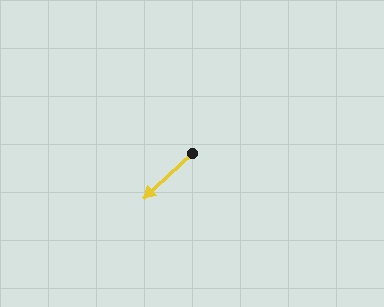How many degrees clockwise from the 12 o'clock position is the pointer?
Approximately 227 degrees.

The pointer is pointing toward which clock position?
Roughly 8 o'clock.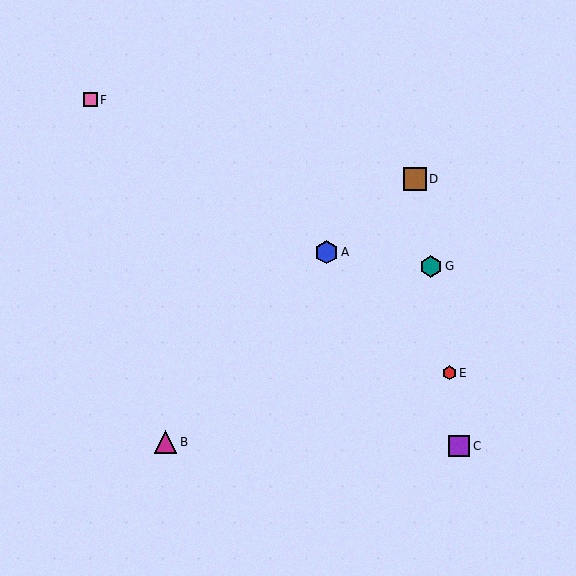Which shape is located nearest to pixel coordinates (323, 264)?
The blue hexagon (labeled A) at (327, 252) is nearest to that location.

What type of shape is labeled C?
Shape C is a purple square.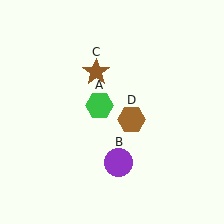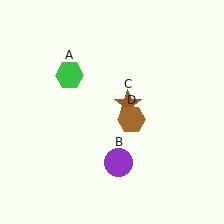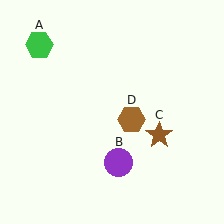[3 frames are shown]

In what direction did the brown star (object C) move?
The brown star (object C) moved down and to the right.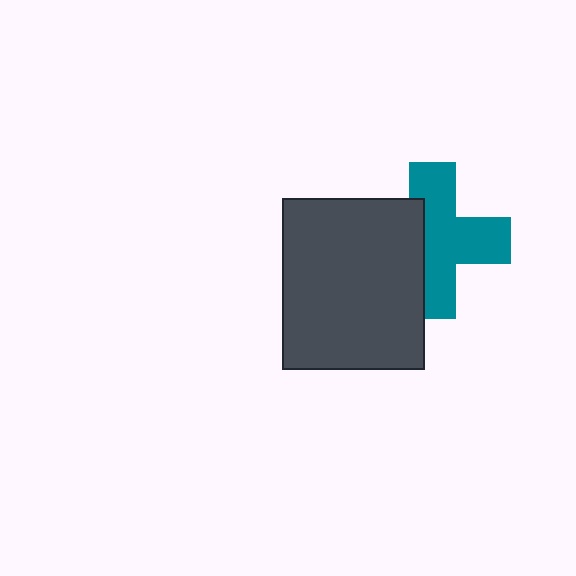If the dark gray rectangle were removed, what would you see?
You would see the complete teal cross.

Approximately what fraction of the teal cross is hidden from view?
Roughly 36% of the teal cross is hidden behind the dark gray rectangle.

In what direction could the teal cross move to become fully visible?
The teal cross could move right. That would shift it out from behind the dark gray rectangle entirely.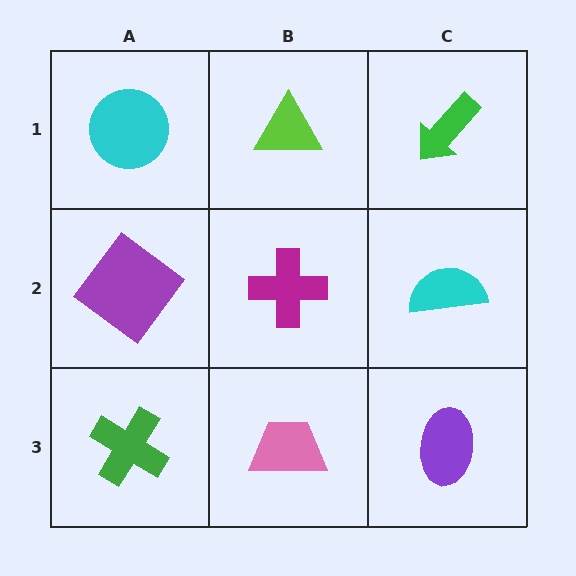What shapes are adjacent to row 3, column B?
A magenta cross (row 2, column B), a green cross (row 3, column A), a purple ellipse (row 3, column C).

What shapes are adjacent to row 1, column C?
A cyan semicircle (row 2, column C), a lime triangle (row 1, column B).